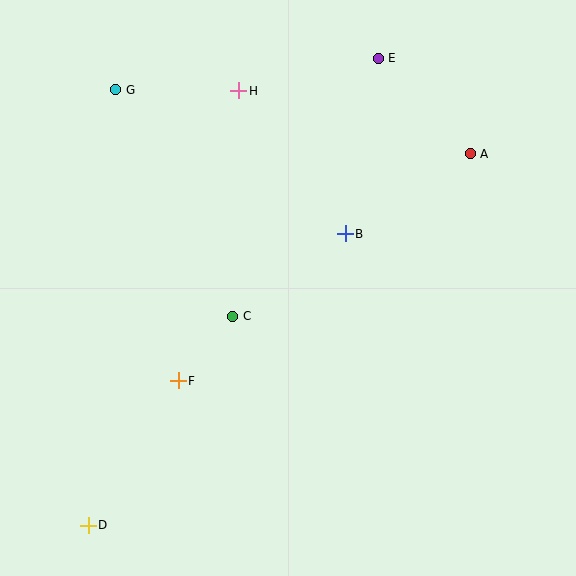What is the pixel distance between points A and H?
The distance between A and H is 240 pixels.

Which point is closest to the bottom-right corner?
Point B is closest to the bottom-right corner.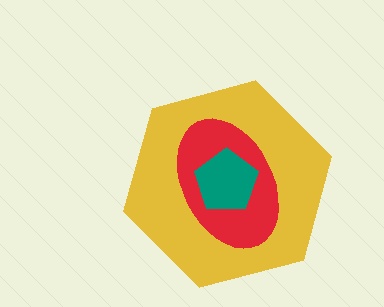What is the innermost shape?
The teal pentagon.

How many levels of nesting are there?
3.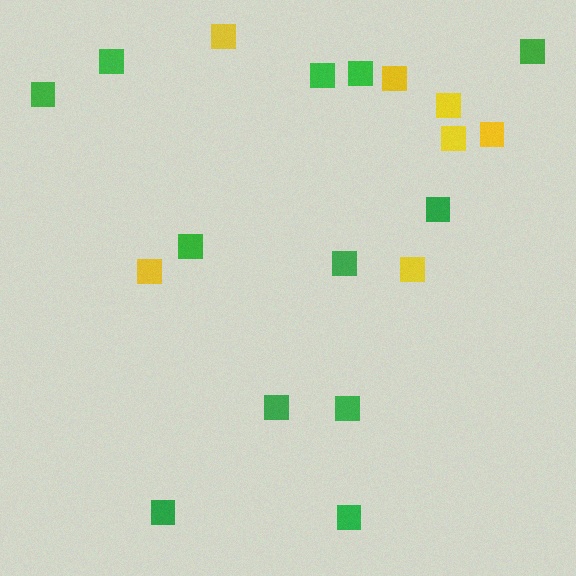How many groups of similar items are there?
There are 2 groups: one group of yellow squares (7) and one group of green squares (12).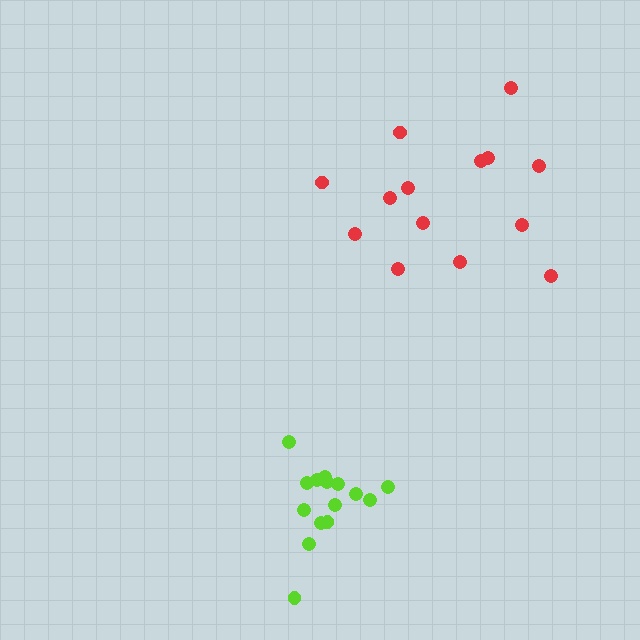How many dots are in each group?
Group 1: 14 dots, Group 2: 15 dots (29 total).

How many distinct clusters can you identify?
There are 2 distinct clusters.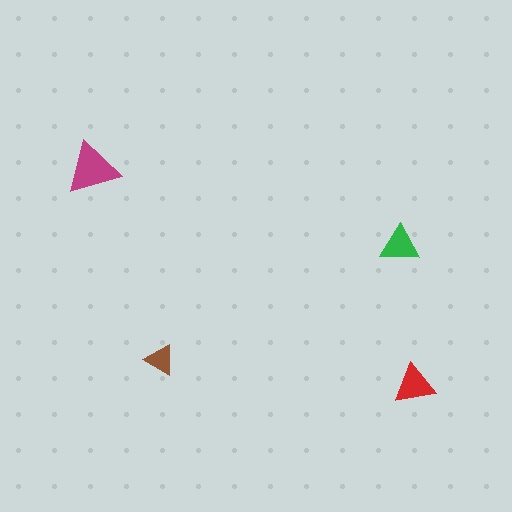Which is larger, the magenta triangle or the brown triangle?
The magenta one.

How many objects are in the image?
There are 4 objects in the image.